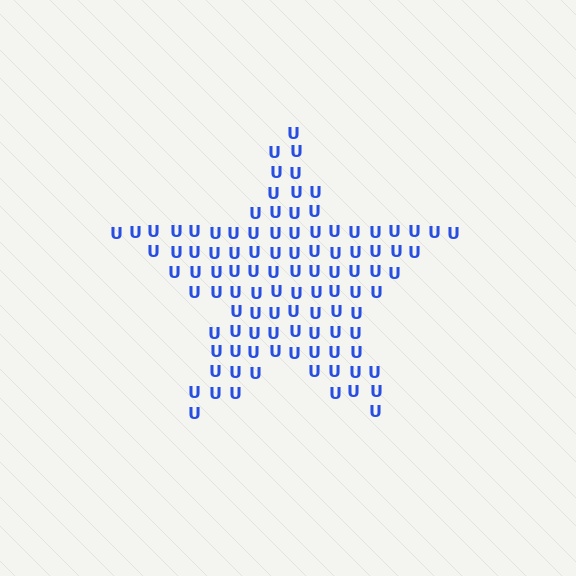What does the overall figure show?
The overall figure shows a star.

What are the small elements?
The small elements are letter U's.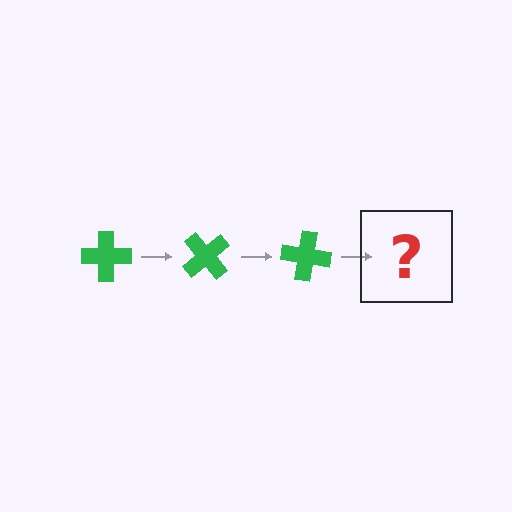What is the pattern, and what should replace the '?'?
The pattern is that the cross rotates 50 degrees each step. The '?' should be a green cross rotated 150 degrees.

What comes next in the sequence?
The next element should be a green cross rotated 150 degrees.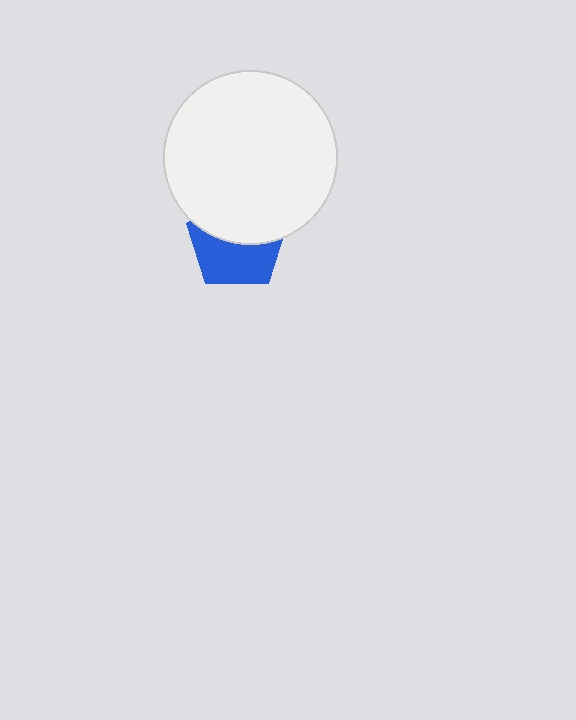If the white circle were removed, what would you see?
You would see the complete blue pentagon.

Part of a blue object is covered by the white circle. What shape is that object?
It is a pentagon.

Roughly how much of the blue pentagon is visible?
About half of it is visible (roughly 51%).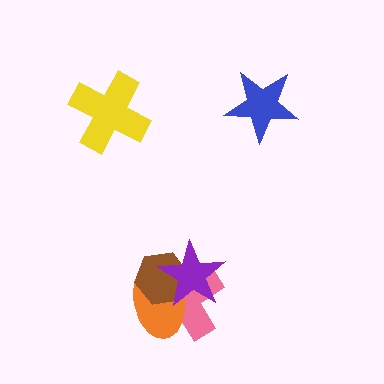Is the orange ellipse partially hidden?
Yes, it is partially covered by another shape.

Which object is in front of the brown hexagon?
The purple star is in front of the brown hexagon.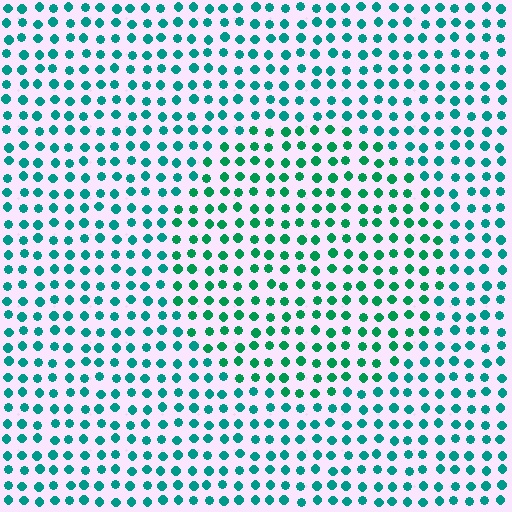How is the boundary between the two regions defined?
The boundary is defined purely by a slight shift in hue (about 24 degrees). Spacing, size, and orientation are identical on both sides.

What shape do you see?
I see a circle.